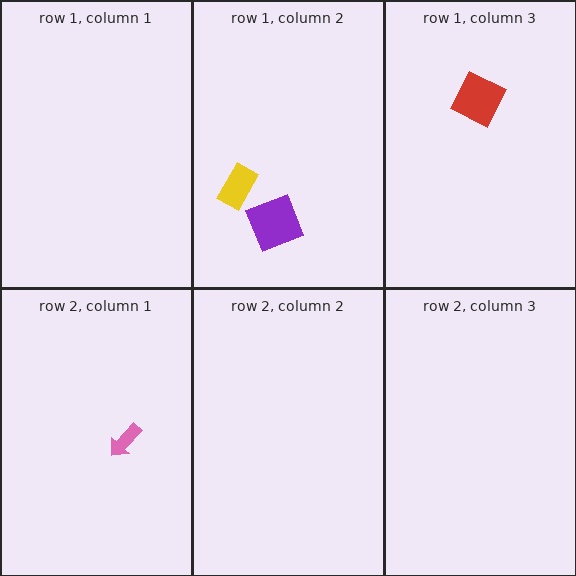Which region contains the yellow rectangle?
The row 1, column 2 region.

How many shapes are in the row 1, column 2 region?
2.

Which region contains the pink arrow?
The row 2, column 1 region.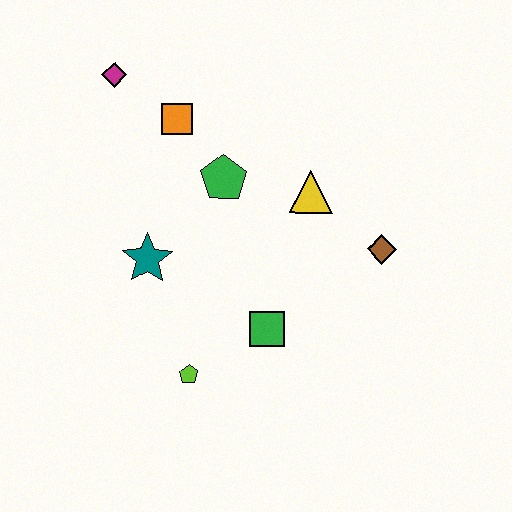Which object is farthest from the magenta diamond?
The brown diamond is farthest from the magenta diamond.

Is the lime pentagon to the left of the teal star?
No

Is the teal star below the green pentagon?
Yes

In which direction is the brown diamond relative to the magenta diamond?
The brown diamond is to the right of the magenta diamond.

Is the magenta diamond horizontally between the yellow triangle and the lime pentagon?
No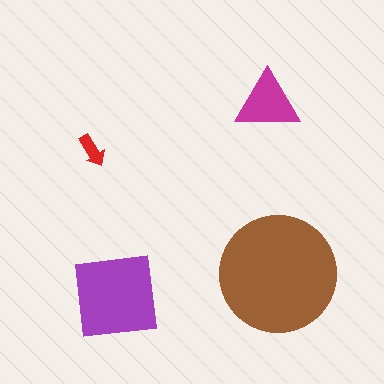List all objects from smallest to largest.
The red arrow, the magenta triangle, the purple square, the brown circle.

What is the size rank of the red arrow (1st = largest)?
4th.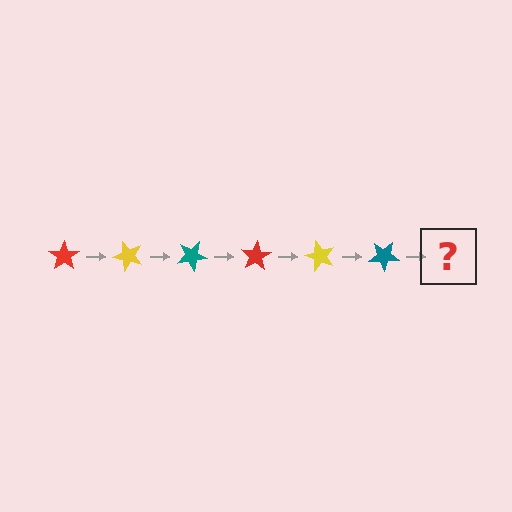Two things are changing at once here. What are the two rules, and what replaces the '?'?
The two rules are that it rotates 50 degrees each step and the color cycles through red, yellow, and teal. The '?' should be a red star, rotated 300 degrees from the start.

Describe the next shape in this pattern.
It should be a red star, rotated 300 degrees from the start.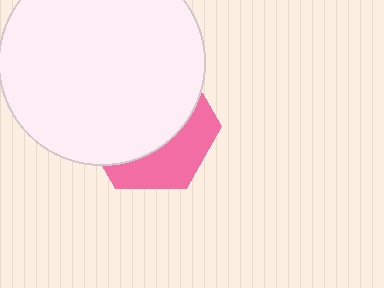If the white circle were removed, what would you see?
You would see the complete pink hexagon.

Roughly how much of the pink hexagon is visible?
A small part of it is visible (roughly 35%).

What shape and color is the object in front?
The object in front is a white circle.